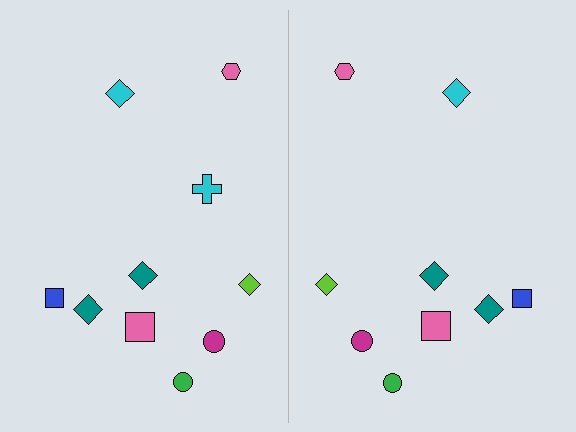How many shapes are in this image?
There are 19 shapes in this image.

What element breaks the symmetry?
A cyan cross is missing from the right side.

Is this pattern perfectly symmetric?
No, the pattern is not perfectly symmetric. A cyan cross is missing from the right side.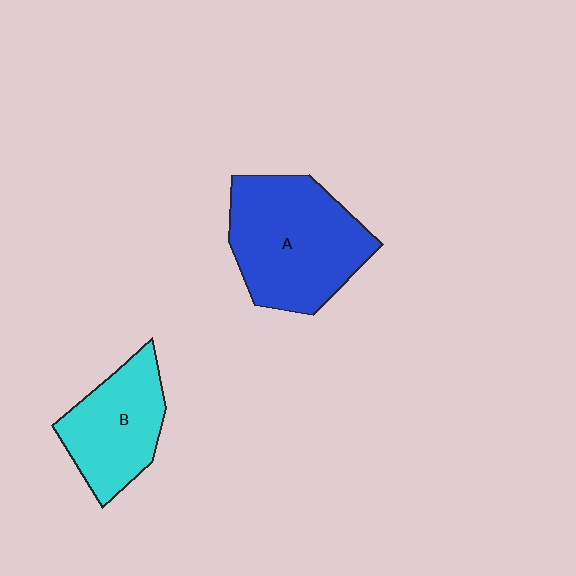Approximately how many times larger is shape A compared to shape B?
Approximately 1.5 times.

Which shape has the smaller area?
Shape B (cyan).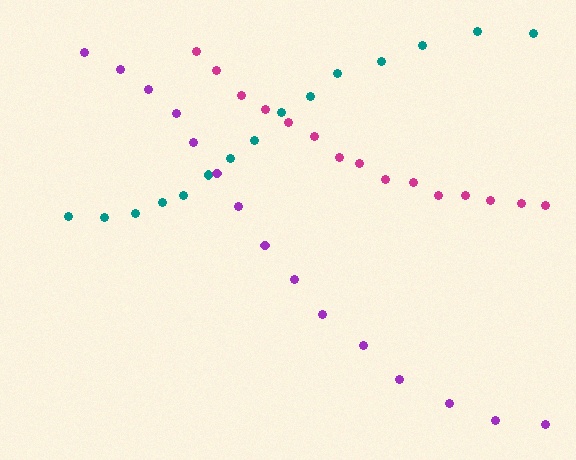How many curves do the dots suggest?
There are 3 distinct paths.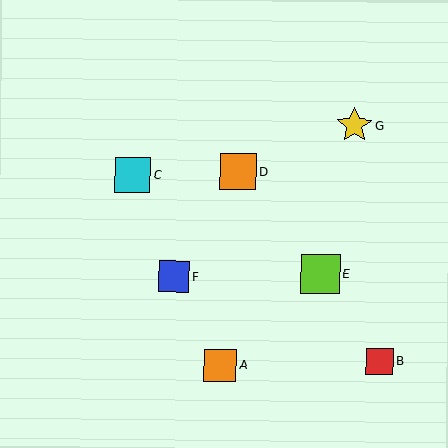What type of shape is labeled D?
Shape D is an orange square.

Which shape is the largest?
The lime square (labeled E) is the largest.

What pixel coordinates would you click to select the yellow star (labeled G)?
Click at (354, 126) to select the yellow star G.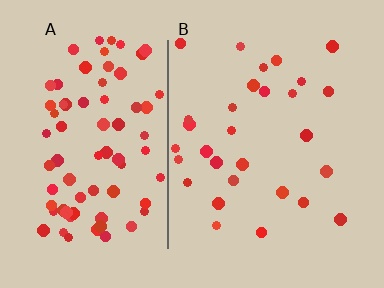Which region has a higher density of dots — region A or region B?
A (the left).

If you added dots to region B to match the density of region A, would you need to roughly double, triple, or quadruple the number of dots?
Approximately triple.